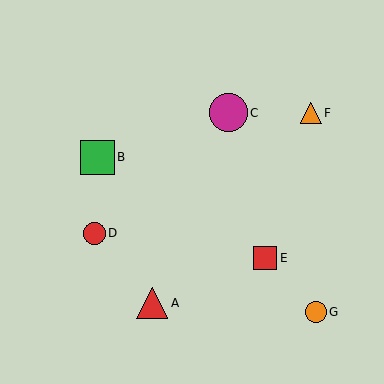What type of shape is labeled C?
Shape C is a magenta circle.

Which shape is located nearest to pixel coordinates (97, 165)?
The green square (labeled B) at (97, 157) is nearest to that location.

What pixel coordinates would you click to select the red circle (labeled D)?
Click at (94, 233) to select the red circle D.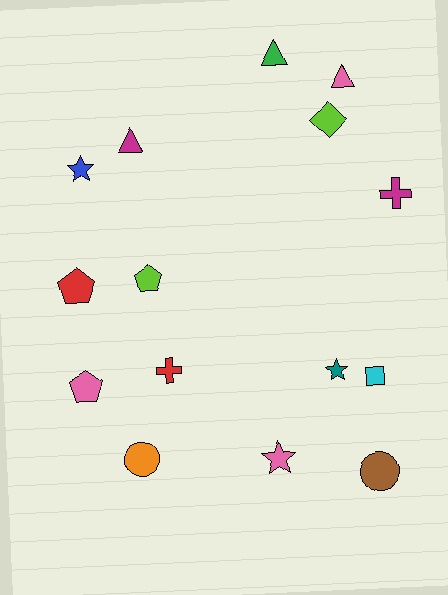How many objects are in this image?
There are 15 objects.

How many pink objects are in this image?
There are 3 pink objects.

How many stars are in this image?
There are 3 stars.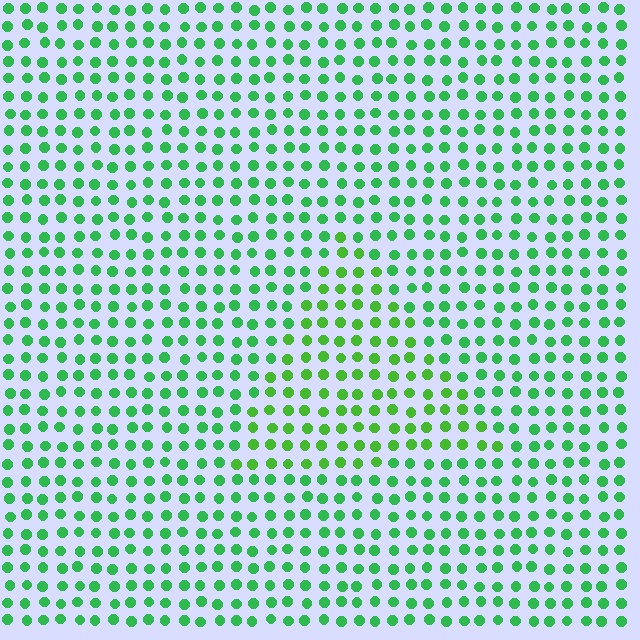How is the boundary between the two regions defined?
The boundary is defined purely by a slight shift in hue (about 24 degrees). Spacing, size, and orientation are identical on both sides.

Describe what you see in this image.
The image is filled with small green elements in a uniform arrangement. A triangle-shaped region is visible where the elements are tinted to a slightly different hue, forming a subtle color boundary.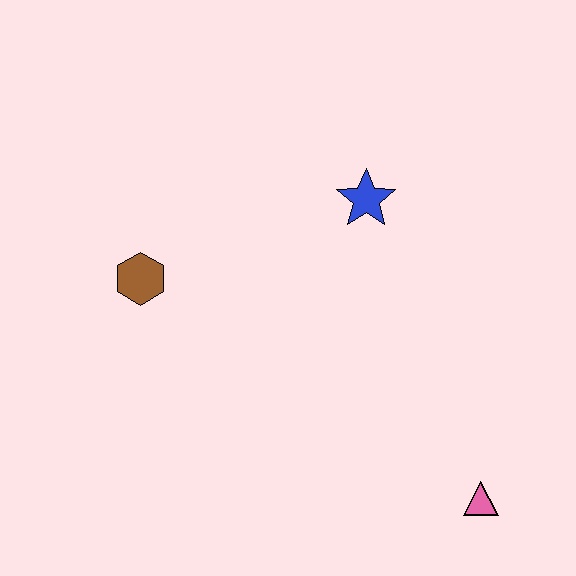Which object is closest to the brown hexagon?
The blue star is closest to the brown hexagon.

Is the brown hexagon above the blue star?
No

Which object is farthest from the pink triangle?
The brown hexagon is farthest from the pink triangle.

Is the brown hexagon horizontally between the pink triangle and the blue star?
No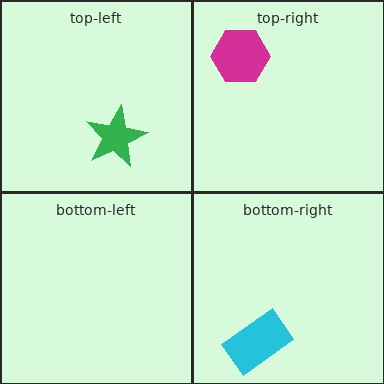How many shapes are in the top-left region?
1.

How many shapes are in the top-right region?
1.